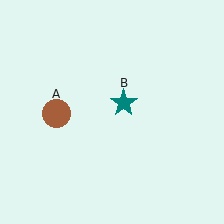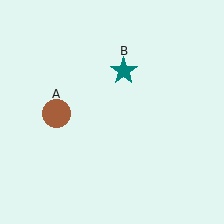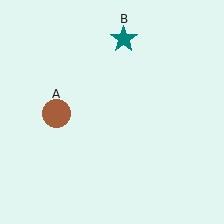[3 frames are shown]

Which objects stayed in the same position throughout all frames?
Brown circle (object A) remained stationary.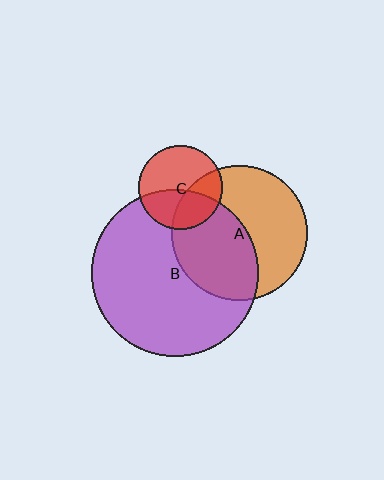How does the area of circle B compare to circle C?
Approximately 3.9 times.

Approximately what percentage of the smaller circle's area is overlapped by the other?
Approximately 40%.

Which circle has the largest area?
Circle B (purple).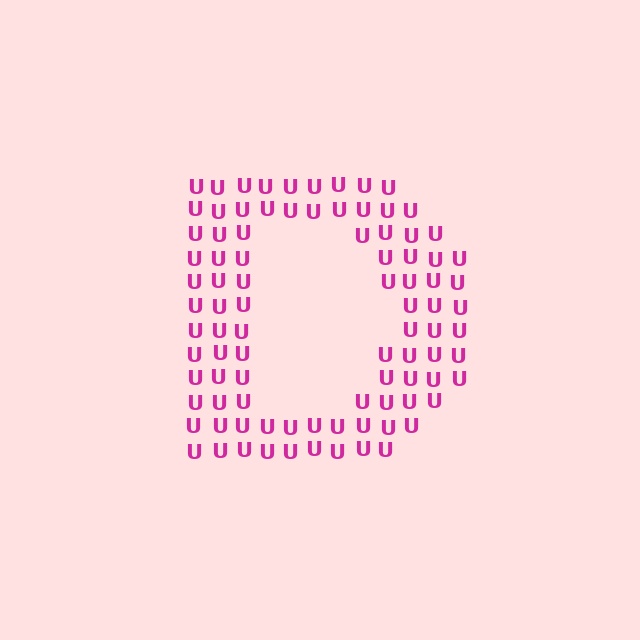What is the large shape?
The large shape is the letter D.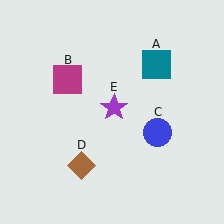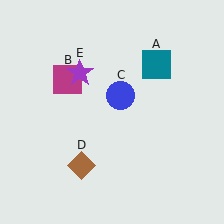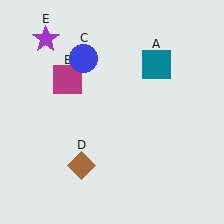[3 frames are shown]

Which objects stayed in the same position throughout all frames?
Teal square (object A) and magenta square (object B) and brown diamond (object D) remained stationary.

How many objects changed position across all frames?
2 objects changed position: blue circle (object C), purple star (object E).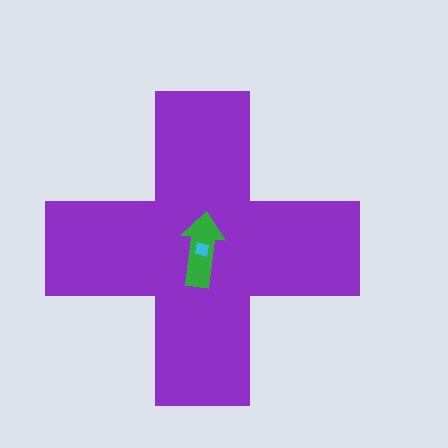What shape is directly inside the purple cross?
The green arrow.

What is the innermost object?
The cyan square.